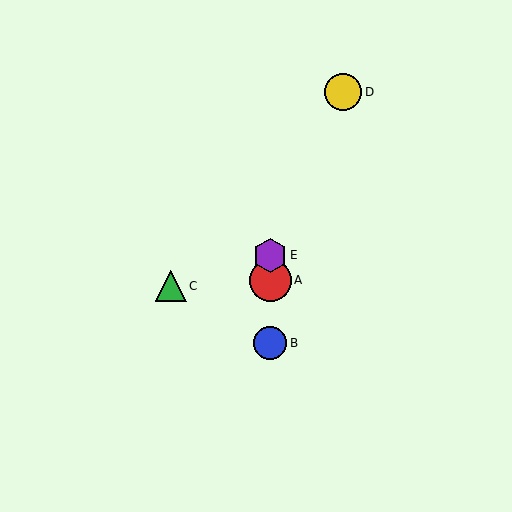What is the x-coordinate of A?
Object A is at x≈270.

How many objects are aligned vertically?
3 objects (A, B, E) are aligned vertically.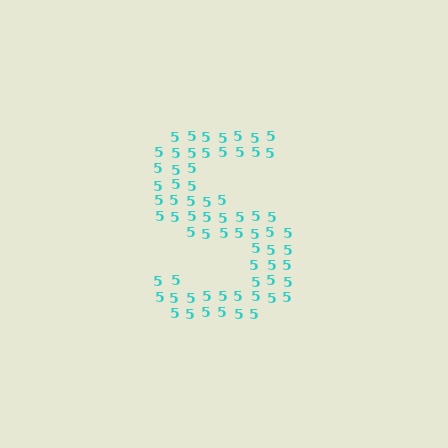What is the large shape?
The large shape is the letter S.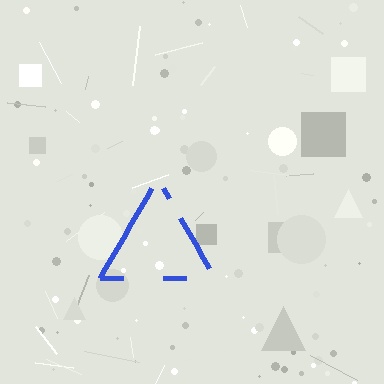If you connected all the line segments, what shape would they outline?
They would outline a triangle.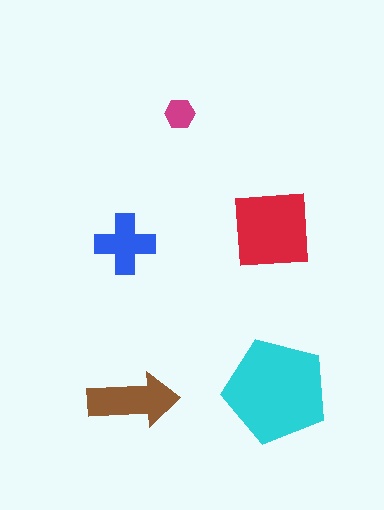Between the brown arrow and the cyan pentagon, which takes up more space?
The cyan pentagon.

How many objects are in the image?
There are 5 objects in the image.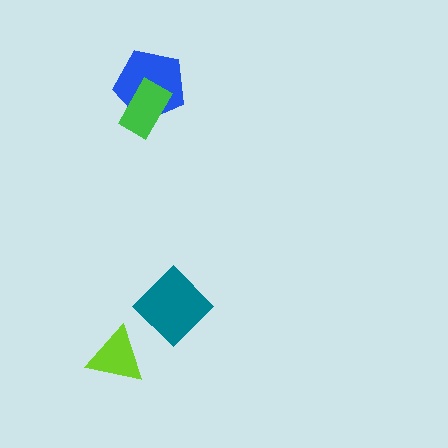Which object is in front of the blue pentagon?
The green rectangle is in front of the blue pentagon.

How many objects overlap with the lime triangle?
0 objects overlap with the lime triangle.